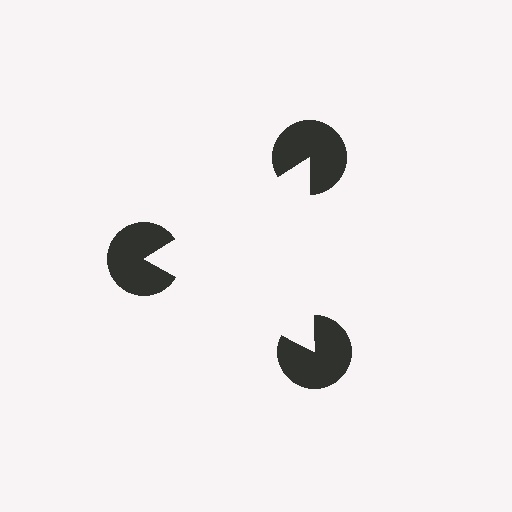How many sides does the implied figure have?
3 sides.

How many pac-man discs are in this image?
There are 3 — one at each vertex of the illusory triangle.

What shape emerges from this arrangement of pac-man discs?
An illusory triangle — its edges are inferred from the aligned wedge cuts in the pac-man discs, not physically drawn.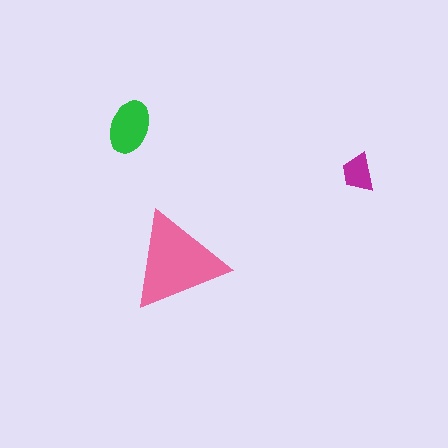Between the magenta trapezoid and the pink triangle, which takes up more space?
The pink triangle.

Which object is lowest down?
The pink triangle is bottommost.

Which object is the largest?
The pink triangle.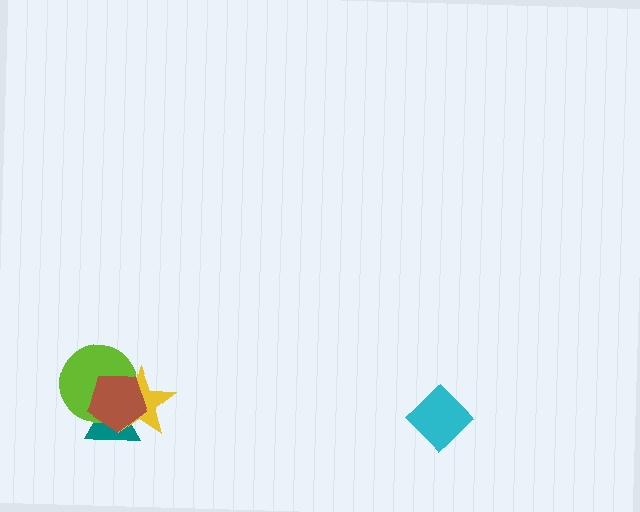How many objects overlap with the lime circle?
3 objects overlap with the lime circle.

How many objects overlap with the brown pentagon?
3 objects overlap with the brown pentagon.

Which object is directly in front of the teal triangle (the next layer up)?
The lime circle is directly in front of the teal triangle.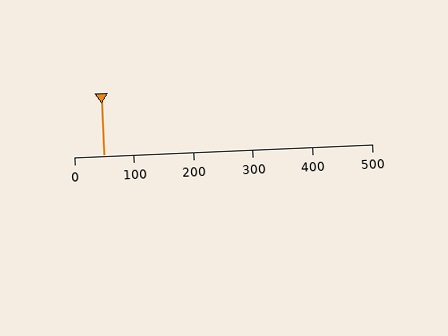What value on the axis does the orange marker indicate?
The marker indicates approximately 50.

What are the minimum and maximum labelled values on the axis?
The axis runs from 0 to 500.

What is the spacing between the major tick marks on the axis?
The major ticks are spaced 100 apart.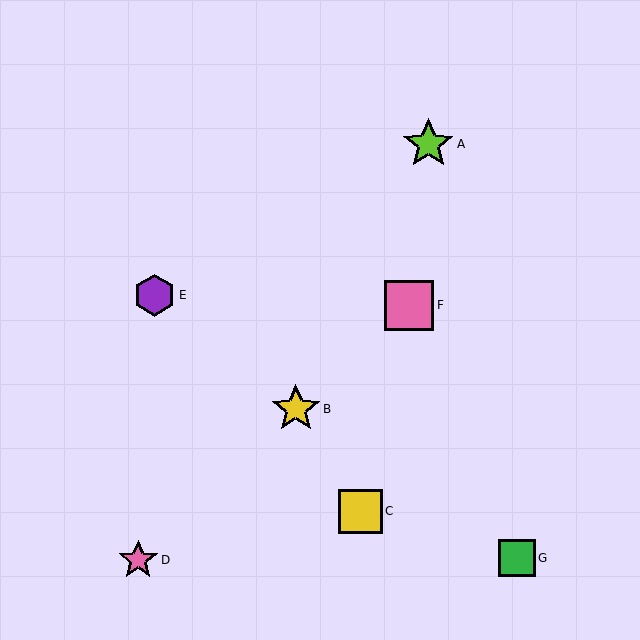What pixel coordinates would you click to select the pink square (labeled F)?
Click at (409, 305) to select the pink square F.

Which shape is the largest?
The lime star (labeled A) is the largest.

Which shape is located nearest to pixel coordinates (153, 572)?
The pink star (labeled D) at (138, 560) is nearest to that location.